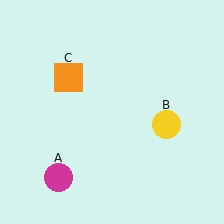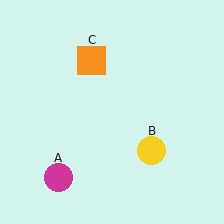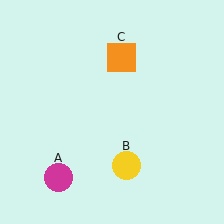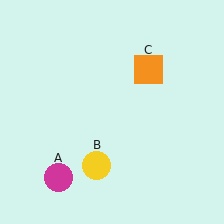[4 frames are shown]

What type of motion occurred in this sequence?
The yellow circle (object B), orange square (object C) rotated clockwise around the center of the scene.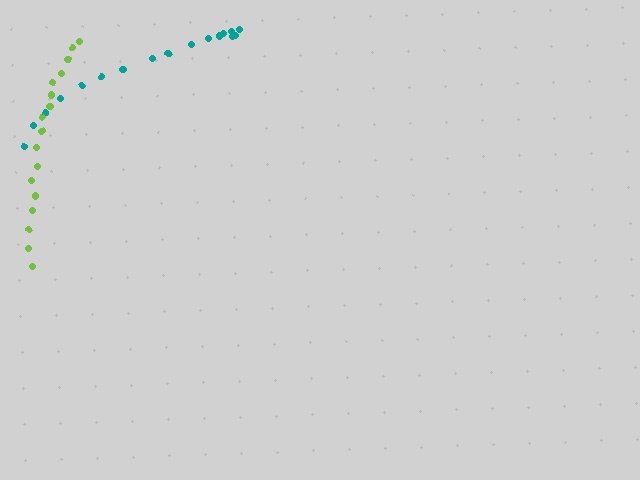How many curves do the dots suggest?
There are 2 distinct paths.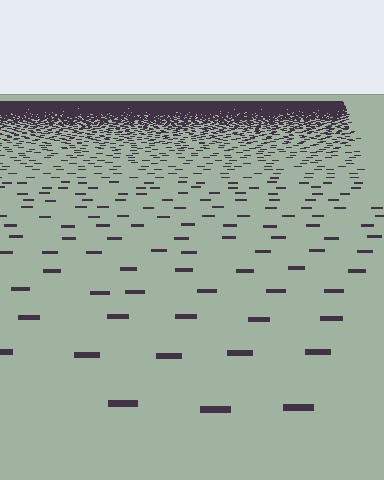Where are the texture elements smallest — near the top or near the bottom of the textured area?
Near the top.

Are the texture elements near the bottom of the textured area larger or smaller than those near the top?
Larger. Near the bottom, elements are closer to the viewer and appear at a bigger on-screen size.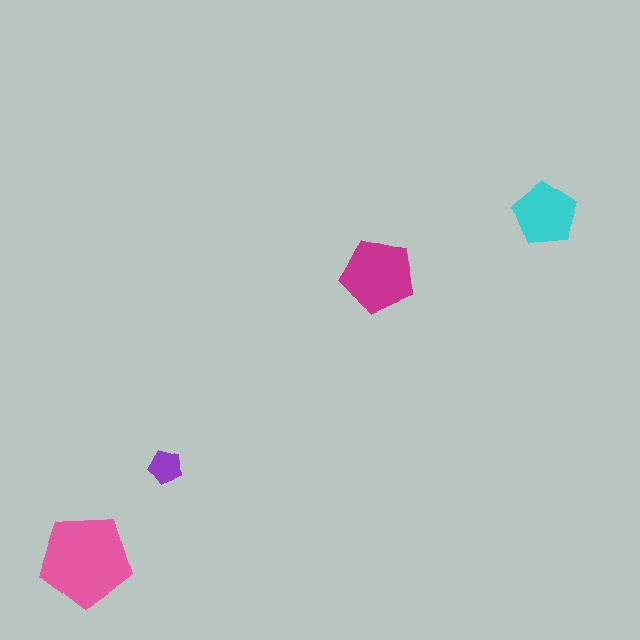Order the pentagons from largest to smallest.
the pink one, the magenta one, the cyan one, the purple one.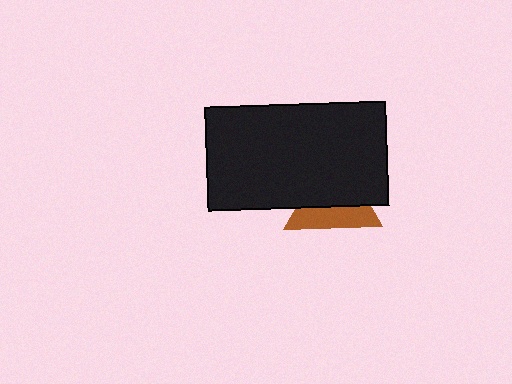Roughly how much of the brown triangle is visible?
A small part of it is visible (roughly 44%).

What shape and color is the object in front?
The object in front is a black rectangle.